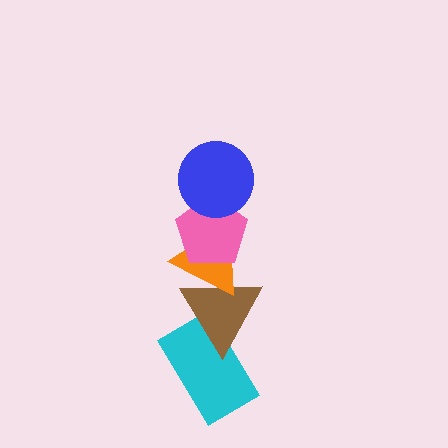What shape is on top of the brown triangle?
The orange triangle is on top of the brown triangle.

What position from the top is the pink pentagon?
The pink pentagon is 2nd from the top.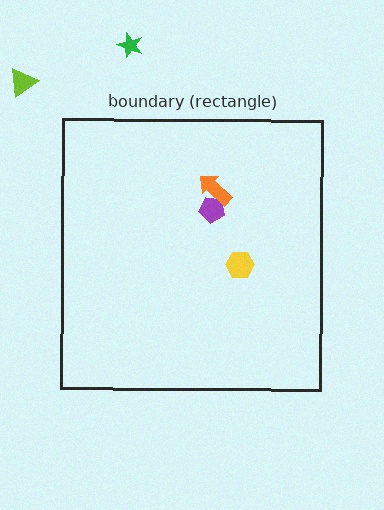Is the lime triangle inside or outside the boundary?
Outside.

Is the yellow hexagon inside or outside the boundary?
Inside.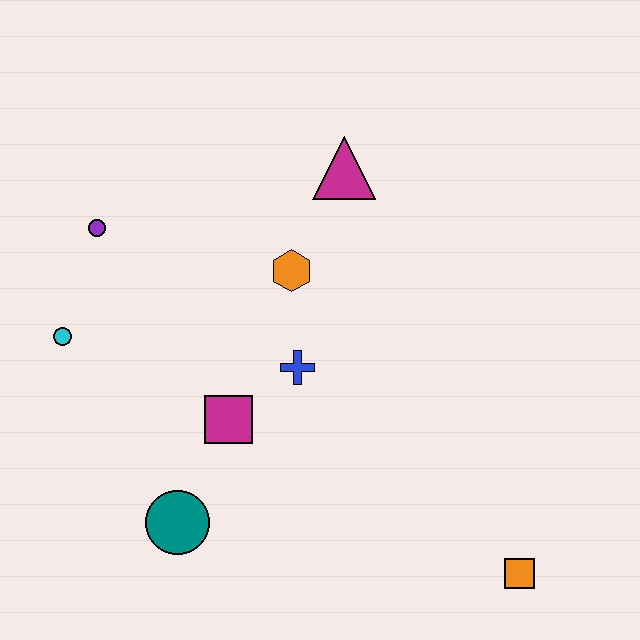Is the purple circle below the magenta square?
No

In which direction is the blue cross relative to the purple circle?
The blue cross is to the right of the purple circle.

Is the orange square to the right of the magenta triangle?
Yes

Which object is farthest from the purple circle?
The orange square is farthest from the purple circle.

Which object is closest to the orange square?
The blue cross is closest to the orange square.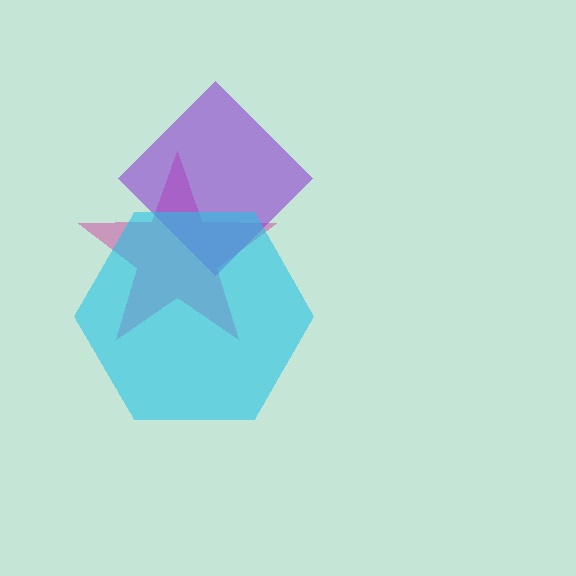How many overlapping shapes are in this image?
There are 3 overlapping shapes in the image.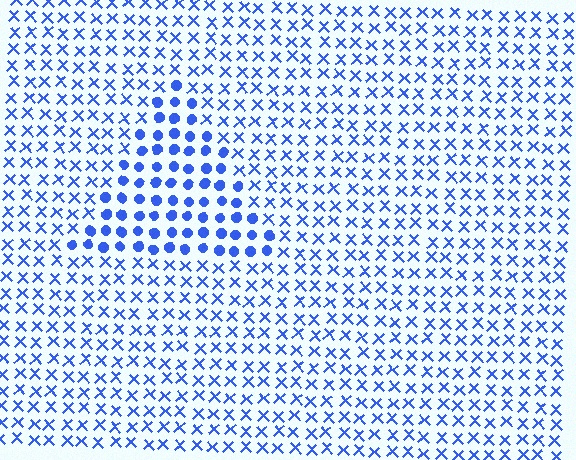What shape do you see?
I see a triangle.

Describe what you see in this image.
The image is filled with small blue elements arranged in a uniform grid. A triangle-shaped region contains circles, while the surrounding area contains X marks. The boundary is defined purely by the change in element shape.